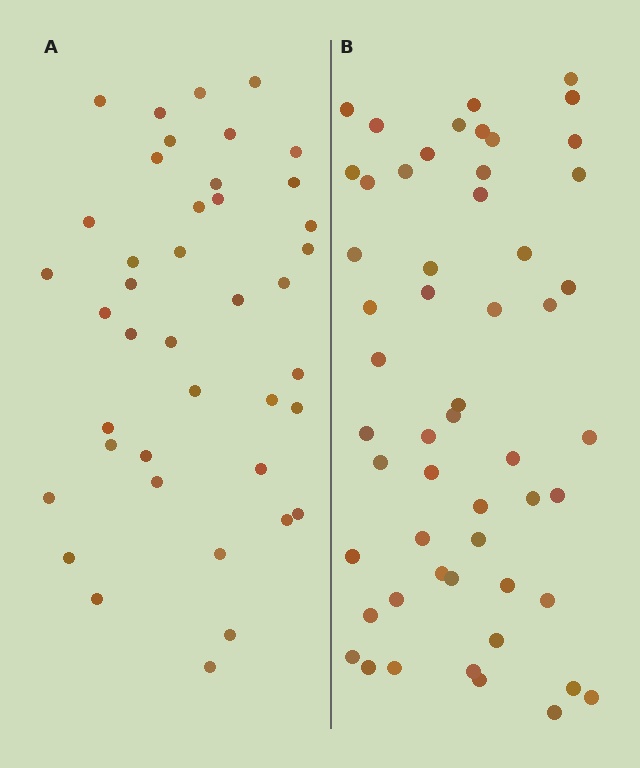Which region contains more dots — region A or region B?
Region B (the right region) has more dots.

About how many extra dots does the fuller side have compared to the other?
Region B has approximately 15 more dots than region A.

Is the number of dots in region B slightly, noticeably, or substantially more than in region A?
Region B has noticeably more, but not dramatically so. The ratio is roughly 1.3 to 1.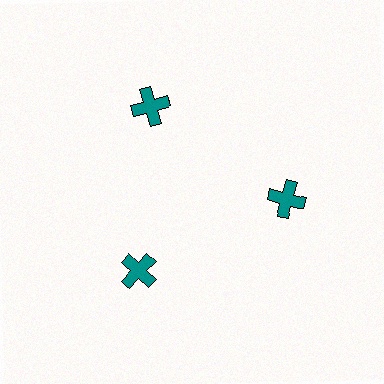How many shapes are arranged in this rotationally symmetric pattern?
There are 3 shapes, arranged in 3 groups of 1.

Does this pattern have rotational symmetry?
Yes, this pattern has 3-fold rotational symmetry. It looks the same after rotating 120 degrees around the center.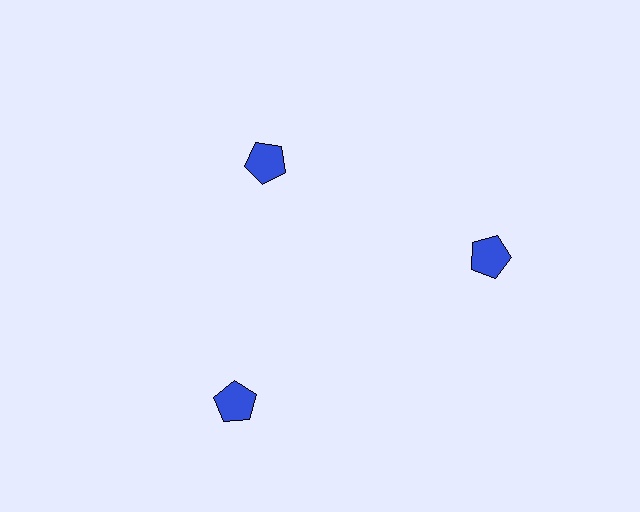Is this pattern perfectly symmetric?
No. The 3 blue pentagons are arranged in a ring, but one element near the 11 o'clock position is pulled inward toward the center, breaking the 3-fold rotational symmetry.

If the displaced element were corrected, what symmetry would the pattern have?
It would have 3-fold rotational symmetry — the pattern would map onto itself every 120 degrees.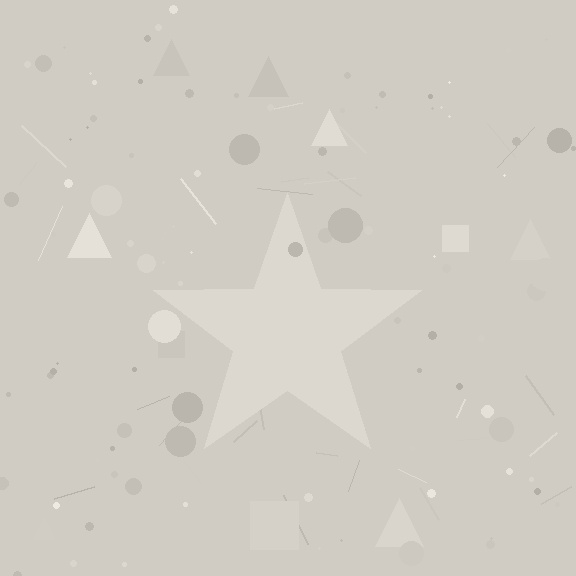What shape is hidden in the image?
A star is hidden in the image.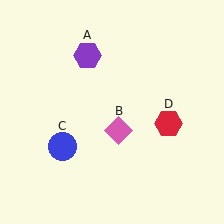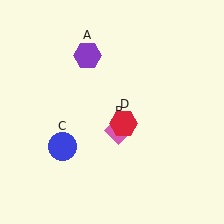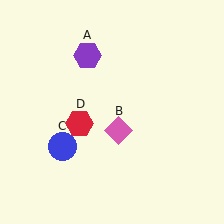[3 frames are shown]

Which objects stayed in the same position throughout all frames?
Purple hexagon (object A) and pink diamond (object B) and blue circle (object C) remained stationary.